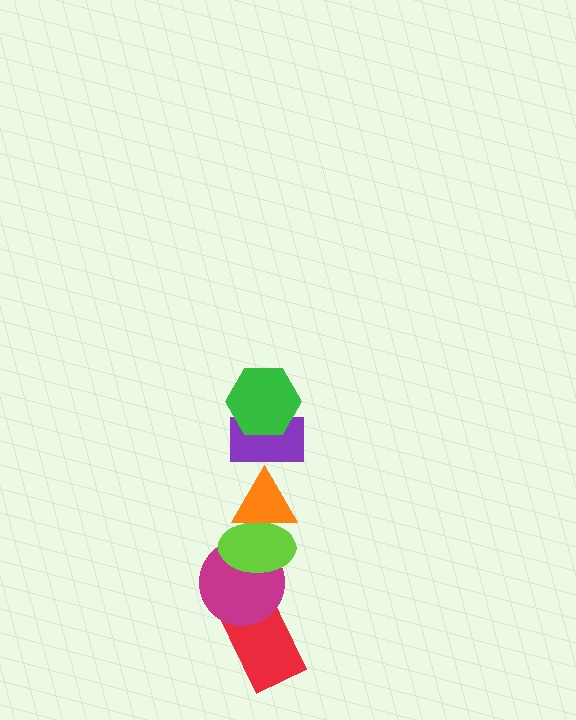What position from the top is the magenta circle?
The magenta circle is 5th from the top.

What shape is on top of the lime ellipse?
The orange triangle is on top of the lime ellipse.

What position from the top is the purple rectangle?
The purple rectangle is 2nd from the top.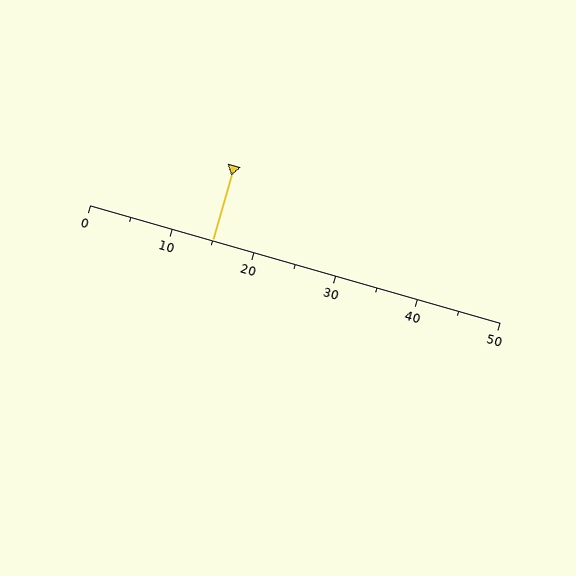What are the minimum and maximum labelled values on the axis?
The axis runs from 0 to 50.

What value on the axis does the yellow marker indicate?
The marker indicates approximately 15.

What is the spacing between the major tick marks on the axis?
The major ticks are spaced 10 apart.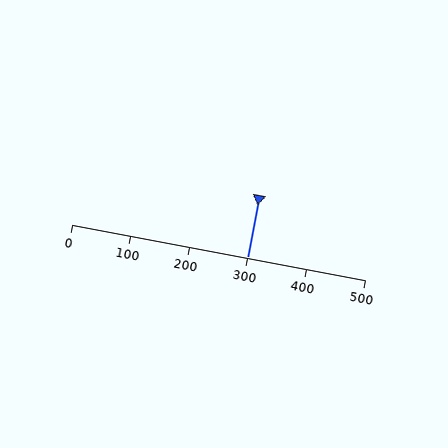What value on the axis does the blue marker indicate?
The marker indicates approximately 300.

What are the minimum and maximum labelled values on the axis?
The axis runs from 0 to 500.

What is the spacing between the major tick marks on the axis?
The major ticks are spaced 100 apart.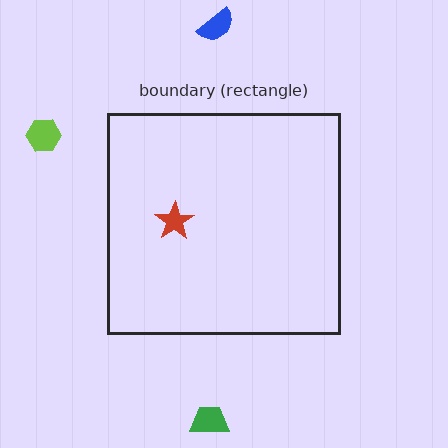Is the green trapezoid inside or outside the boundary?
Outside.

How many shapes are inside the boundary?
1 inside, 3 outside.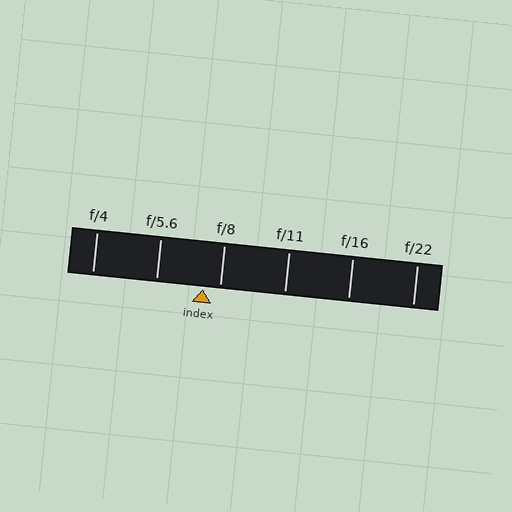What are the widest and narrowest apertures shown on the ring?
The widest aperture shown is f/4 and the narrowest is f/22.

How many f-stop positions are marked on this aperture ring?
There are 6 f-stop positions marked.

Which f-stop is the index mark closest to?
The index mark is closest to f/8.